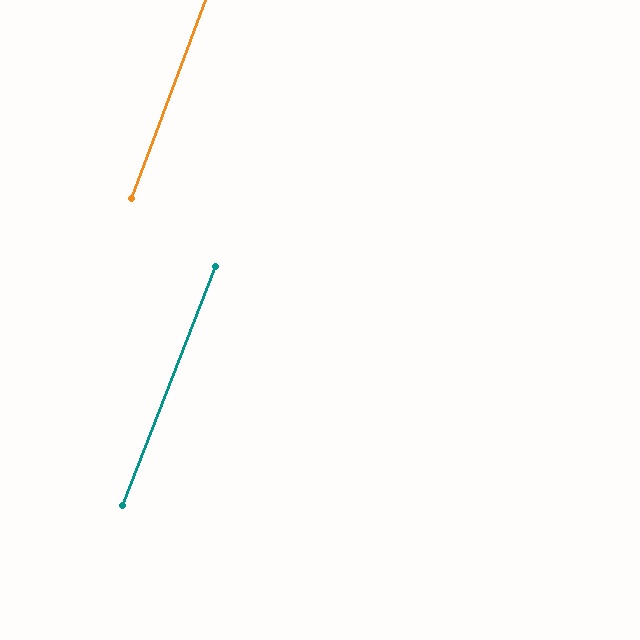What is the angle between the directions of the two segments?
Approximately 1 degree.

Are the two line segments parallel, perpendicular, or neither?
Parallel — their directions differ by only 0.9°.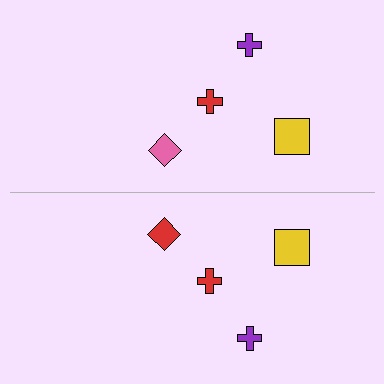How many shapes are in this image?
There are 8 shapes in this image.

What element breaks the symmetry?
The red diamond on the bottom side breaks the symmetry — its mirror counterpart is pink.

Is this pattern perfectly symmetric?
No, the pattern is not perfectly symmetric. The red diamond on the bottom side breaks the symmetry — its mirror counterpart is pink.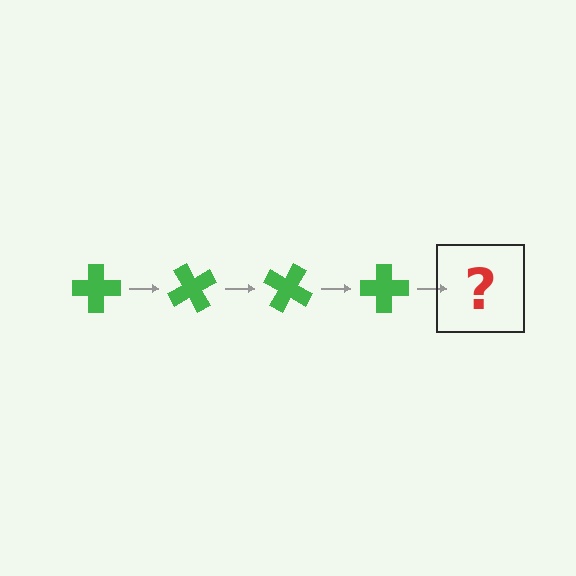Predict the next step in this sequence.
The next step is a green cross rotated 240 degrees.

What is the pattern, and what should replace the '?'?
The pattern is that the cross rotates 60 degrees each step. The '?' should be a green cross rotated 240 degrees.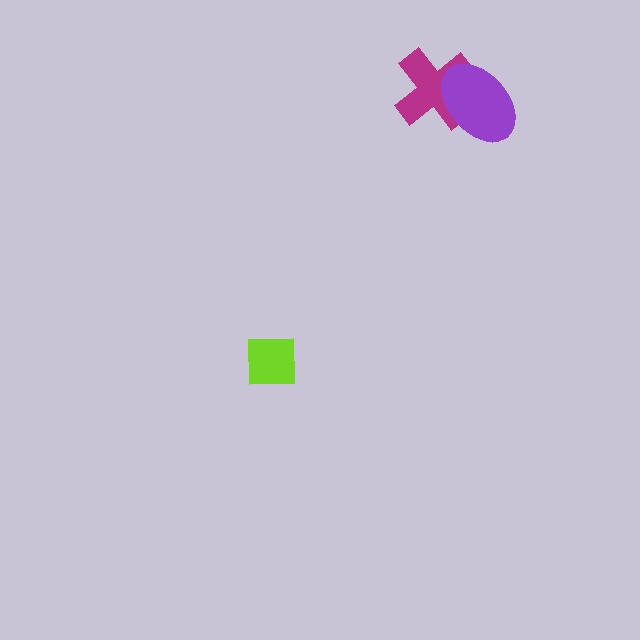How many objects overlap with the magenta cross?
1 object overlaps with the magenta cross.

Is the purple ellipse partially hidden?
No, no other shape covers it.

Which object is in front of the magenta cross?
The purple ellipse is in front of the magenta cross.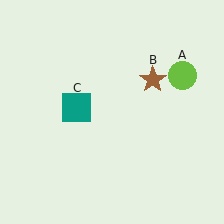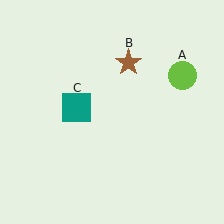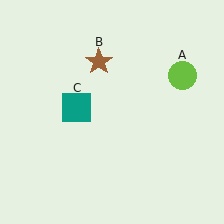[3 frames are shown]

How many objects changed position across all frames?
1 object changed position: brown star (object B).